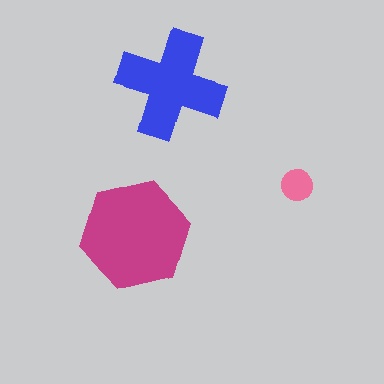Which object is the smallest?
The pink circle.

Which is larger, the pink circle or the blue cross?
The blue cross.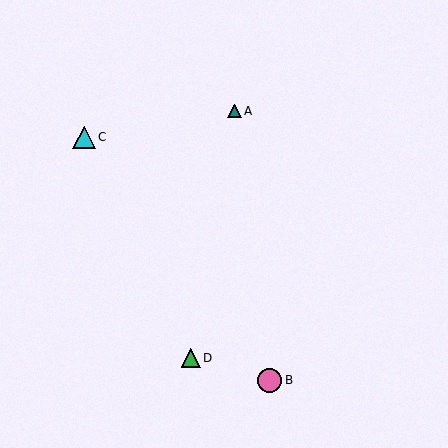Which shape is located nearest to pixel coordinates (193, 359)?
The green triangle (labeled D) at (191, 358) is nearest to that location.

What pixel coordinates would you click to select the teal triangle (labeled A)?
Click at (234, 111) to select the teal triangle A.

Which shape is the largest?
The pink circle (labeled B) is the largest.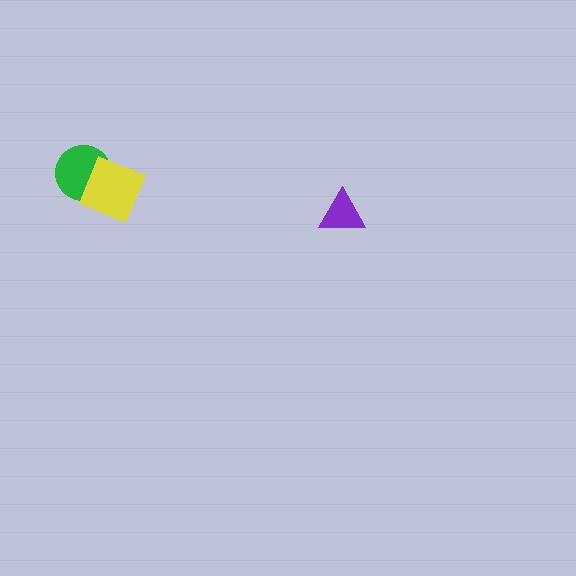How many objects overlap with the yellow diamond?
1 object overlaps with the yellow diamond.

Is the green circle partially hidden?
Yes, it is partially covered by another shape.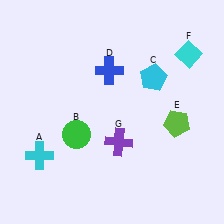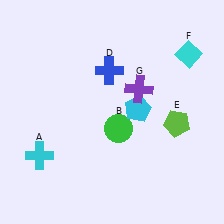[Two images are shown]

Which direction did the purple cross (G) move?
The purple cross (G) moved up.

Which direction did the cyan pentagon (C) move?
The cyan pentagon (C) moved down.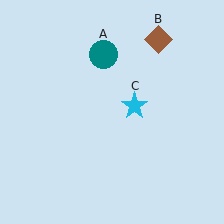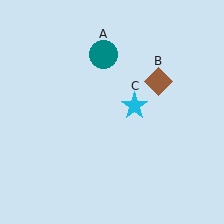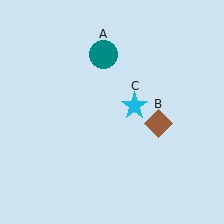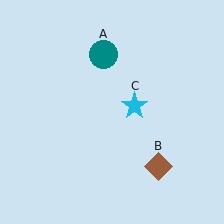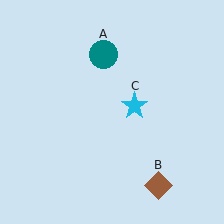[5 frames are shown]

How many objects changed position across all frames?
1 object changed position: brown diamond (object B).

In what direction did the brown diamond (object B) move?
The brown diamond (object B) moved down.